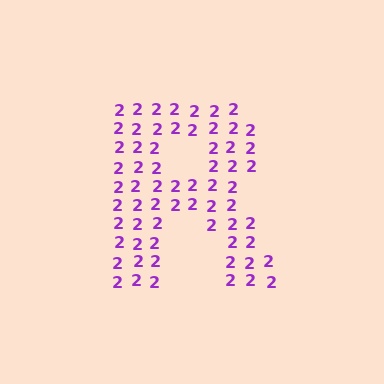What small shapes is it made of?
It is made of small digit 2's.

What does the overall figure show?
The overall figure shows the letter R.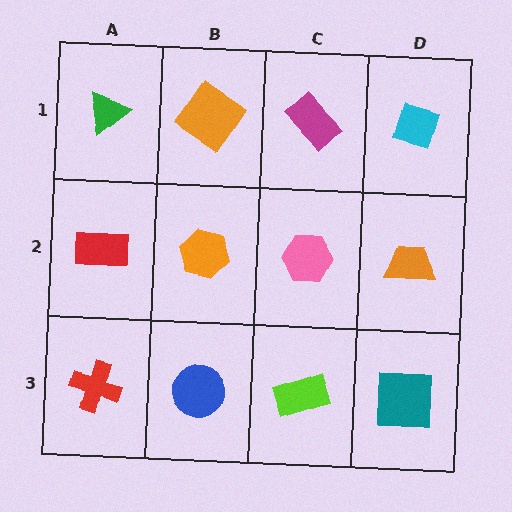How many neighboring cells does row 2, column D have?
3.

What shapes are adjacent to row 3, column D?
An orange trapezoid (row 2, column D), a lime rectangle (row 3, column C).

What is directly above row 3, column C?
A pink hexagon.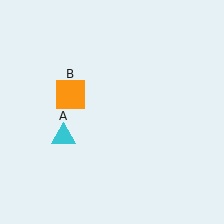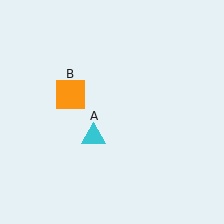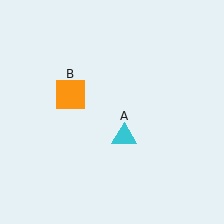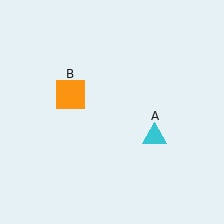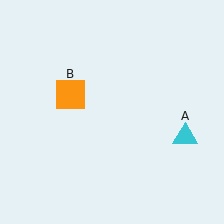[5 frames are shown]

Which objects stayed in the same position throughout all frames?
Orange square (object B) remained stationary.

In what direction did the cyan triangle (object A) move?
The cyan triangle (object A) moved right.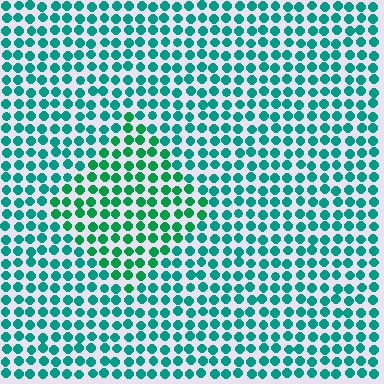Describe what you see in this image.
The image is filled with small teal elements in a uniform arrangement. A diamond-shaped region is visible where the elements are tinted to a slightly different hue, forming a subtle color boundary.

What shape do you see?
I see a diamond.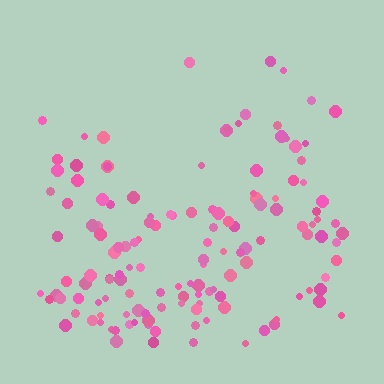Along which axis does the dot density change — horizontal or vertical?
Vertical.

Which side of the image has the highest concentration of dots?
The bottom.